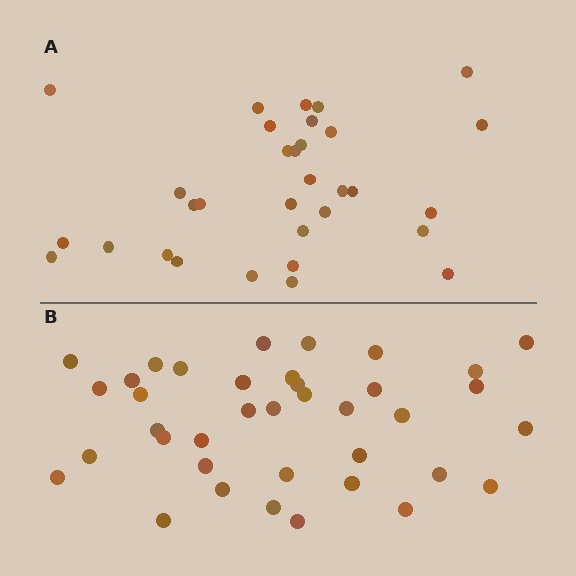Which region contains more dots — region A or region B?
Region B (the bottom region) has more dots.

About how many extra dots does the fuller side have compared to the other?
Region B has about 6 more dots than region A.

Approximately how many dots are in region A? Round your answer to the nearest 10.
About 30 dots. (The exact count is 32, which rounds to 30.)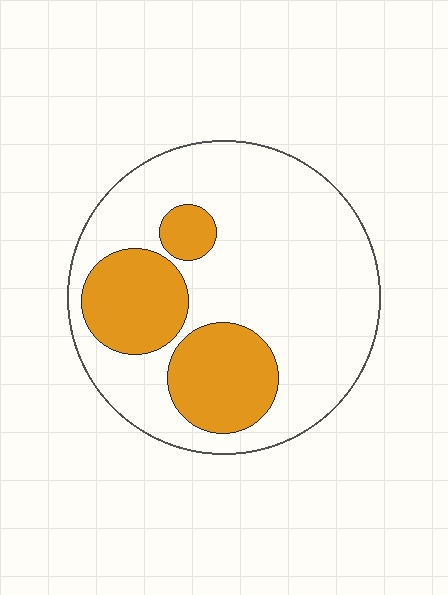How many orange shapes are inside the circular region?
3.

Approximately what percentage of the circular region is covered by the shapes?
Approximately 30%.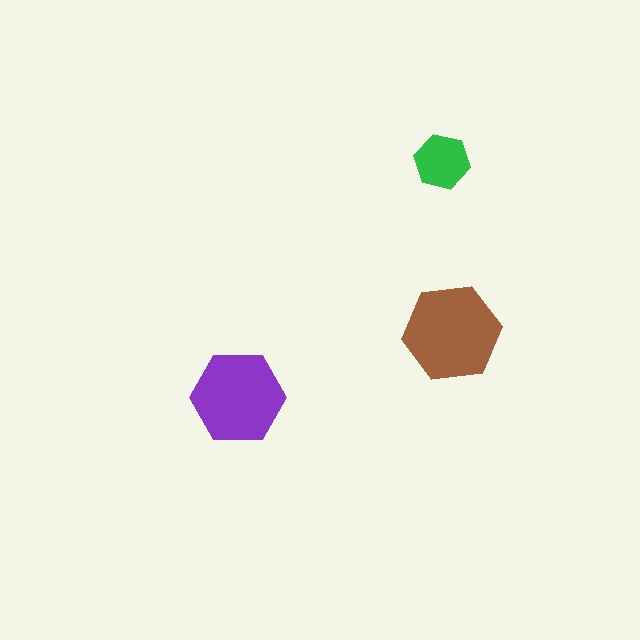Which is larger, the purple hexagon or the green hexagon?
The purple one.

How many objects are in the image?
There are 3 objects in the image.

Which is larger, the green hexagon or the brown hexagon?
The brown one.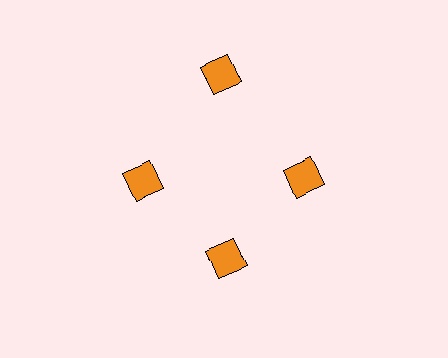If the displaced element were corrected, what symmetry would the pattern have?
It would have 4-fold rotational symmetry — the pattern would map onto itself every 90 degrees.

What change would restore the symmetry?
The symmetry would be restored by moving it inward, back onto the ring so that all 4 squares sit at equal angles and equal distance from the center.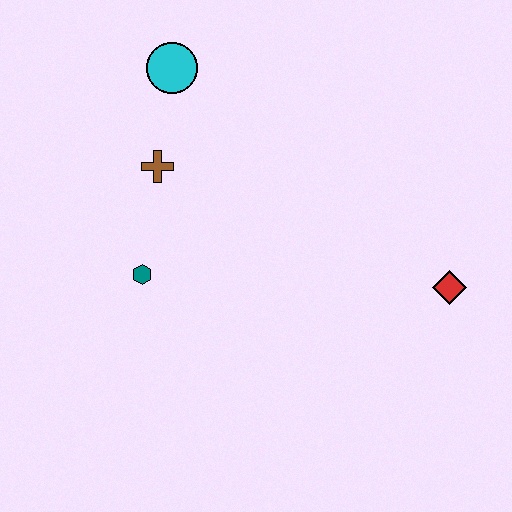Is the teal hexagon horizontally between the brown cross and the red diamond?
No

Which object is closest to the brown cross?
The cyan circle is closest to the brown cross.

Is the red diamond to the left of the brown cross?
No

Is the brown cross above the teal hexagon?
Yes